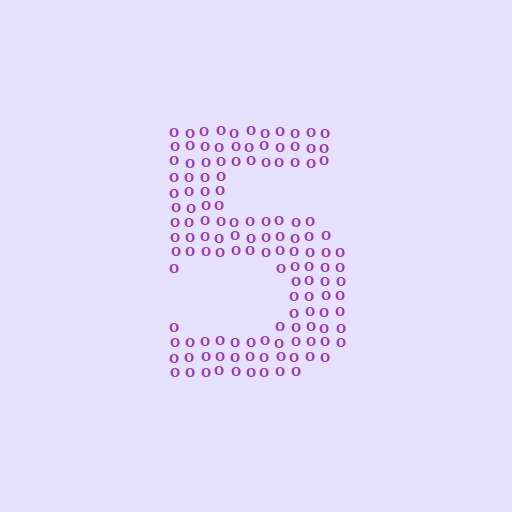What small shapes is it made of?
It is made of small letter O's.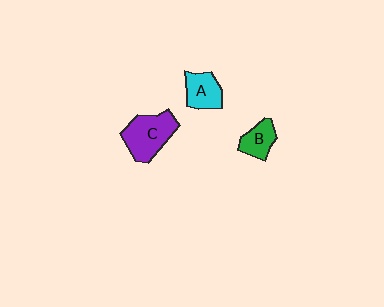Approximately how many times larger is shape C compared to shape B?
Approximately 1.9 times.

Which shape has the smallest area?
Shape B (green).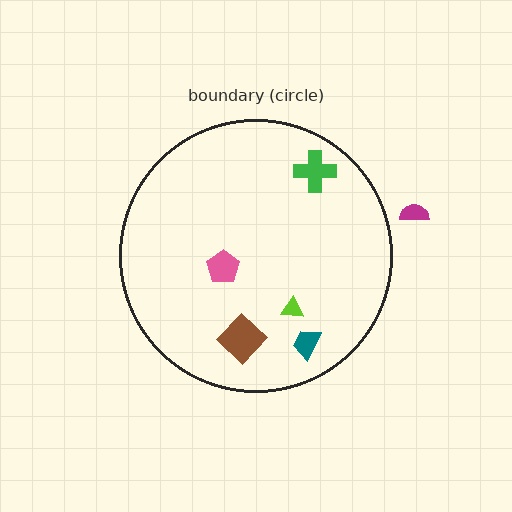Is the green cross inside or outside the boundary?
Inside.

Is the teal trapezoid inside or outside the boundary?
Inside.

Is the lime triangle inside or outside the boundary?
Inside.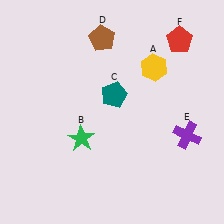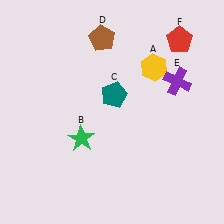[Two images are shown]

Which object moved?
The purple cross (E) moved up.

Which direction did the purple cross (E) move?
The purple cross (E) moved up.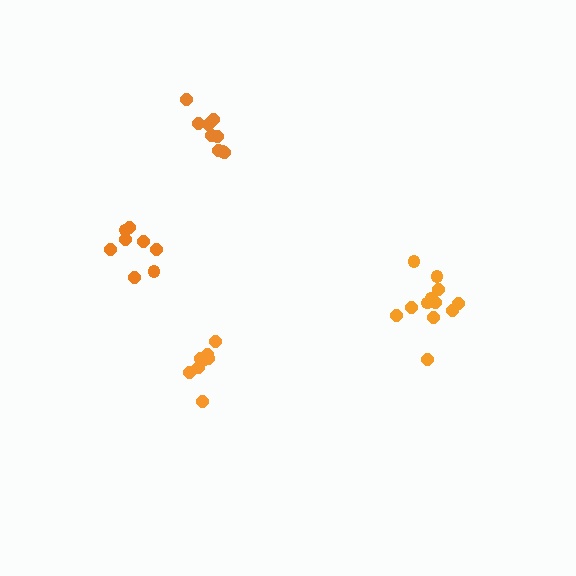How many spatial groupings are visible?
There are 4 spatial groupings.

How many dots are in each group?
Group 1: 8 dots, Group 2: 9 dots, Group 3: 12 dots, Group 4: 8 dots (37 total).